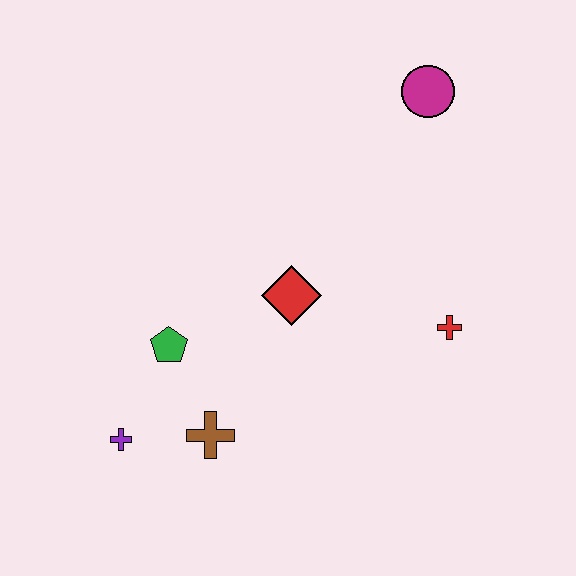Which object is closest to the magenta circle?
The red cross is closest to the magenta circle.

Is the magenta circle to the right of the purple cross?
Yes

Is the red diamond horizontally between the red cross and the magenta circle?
No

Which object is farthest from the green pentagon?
The magenta circle is farthest from the green pentagon.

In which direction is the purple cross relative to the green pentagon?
The purple cross is below the green pentagon.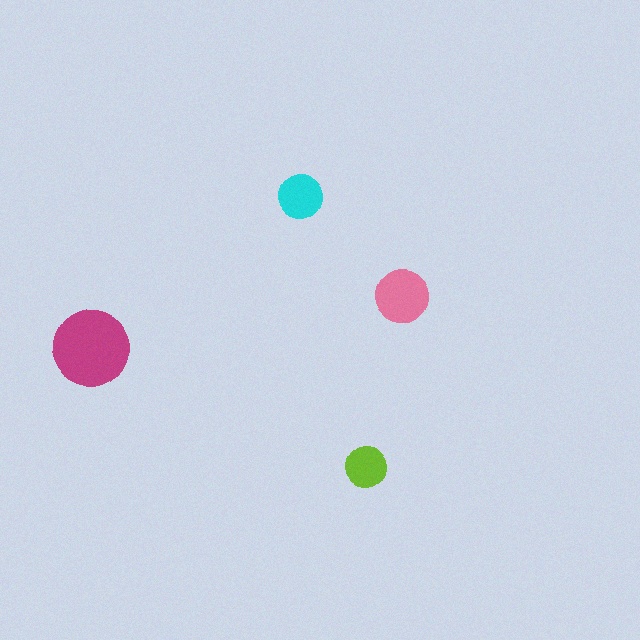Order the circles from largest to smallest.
the magenta one, the pink one, the cyan one, the lime one.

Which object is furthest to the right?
The pink circle is rightmost.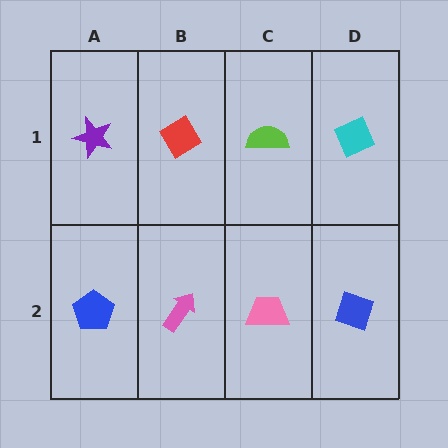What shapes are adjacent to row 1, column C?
A pink trapezoid (row 2, column C), a red diamond (row 1, column B), a cyan diamond (row 1, column D).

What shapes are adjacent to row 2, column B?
A red diamond (row 1, column B), a blue pentagon (row 2, column A), a pink trapezoid (row 2, column C).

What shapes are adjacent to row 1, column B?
A pink arrow (row 2, column B), a purple star (row 1, column A), a lime semicircle (row 1, column C).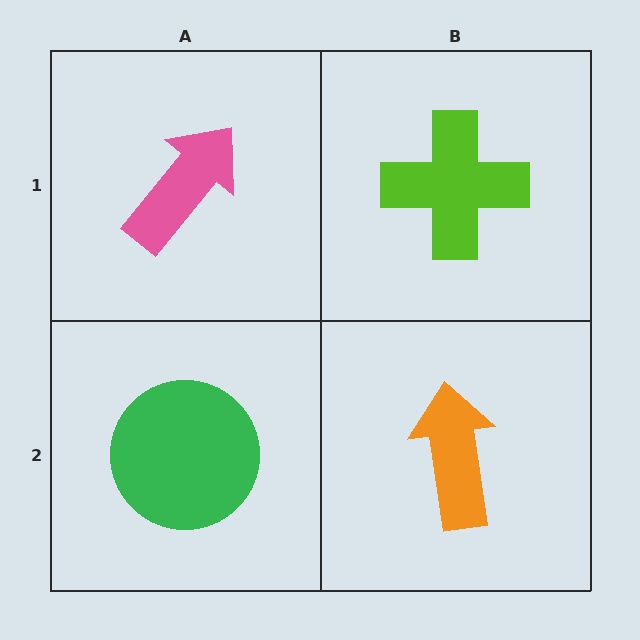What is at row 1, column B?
A lime cross.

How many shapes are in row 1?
2 shapes.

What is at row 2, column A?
A green circle.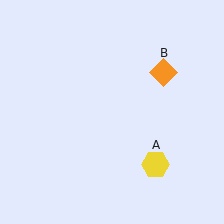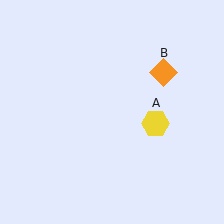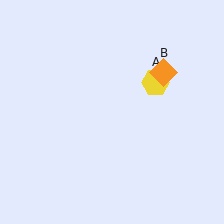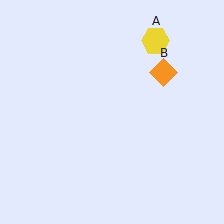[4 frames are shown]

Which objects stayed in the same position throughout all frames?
Orange diamond (object B) remained stationary.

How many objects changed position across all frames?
1 object changed position: yellow hexagon (object A).